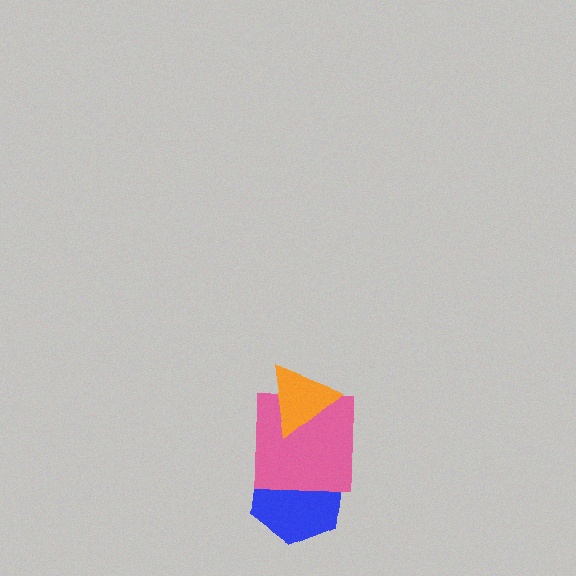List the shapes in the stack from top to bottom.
From top to bottom: the orange triangle, the pink square, the blue hexagon.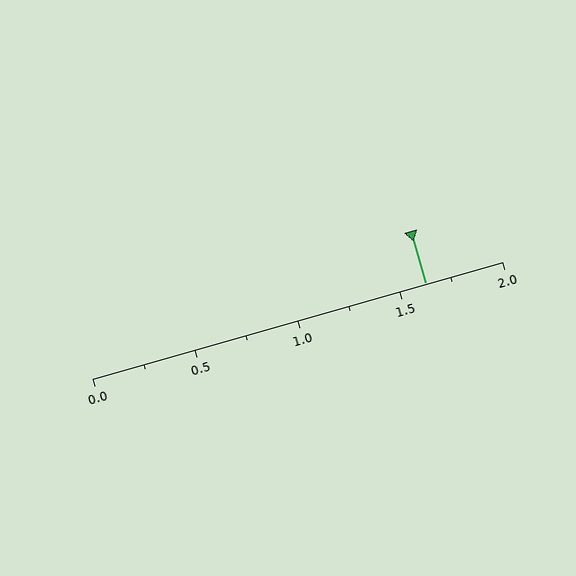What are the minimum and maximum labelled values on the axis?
The axis runs from 0.0 to 2.0.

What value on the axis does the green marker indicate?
The marker indicates approximately 1.62.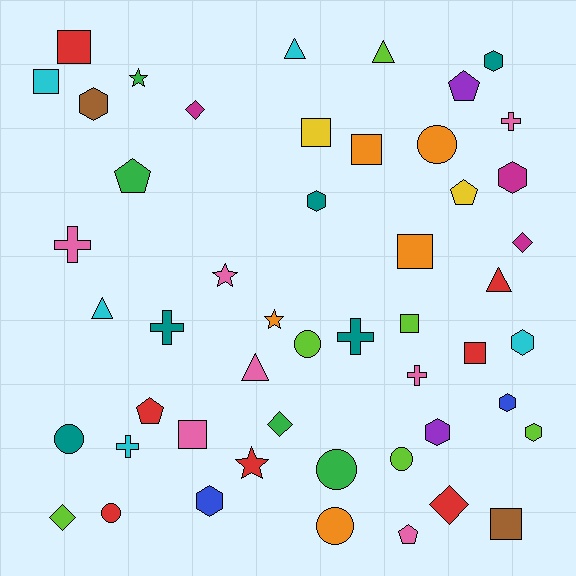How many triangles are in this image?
There are 5 triangles.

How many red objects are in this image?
There are 7 red objects.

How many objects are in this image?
There are 50 objects.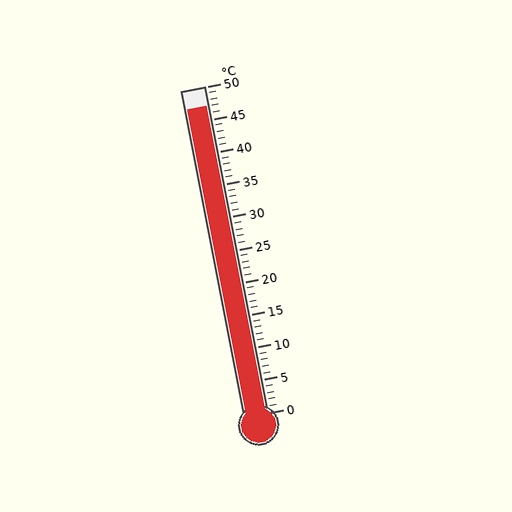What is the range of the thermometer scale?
The thermometer scale ranges from 0°C to 50°C.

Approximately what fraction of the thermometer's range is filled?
The thermometer is filled to approximately 95% of its range.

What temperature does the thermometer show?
The thermometer shows approximately 47°C.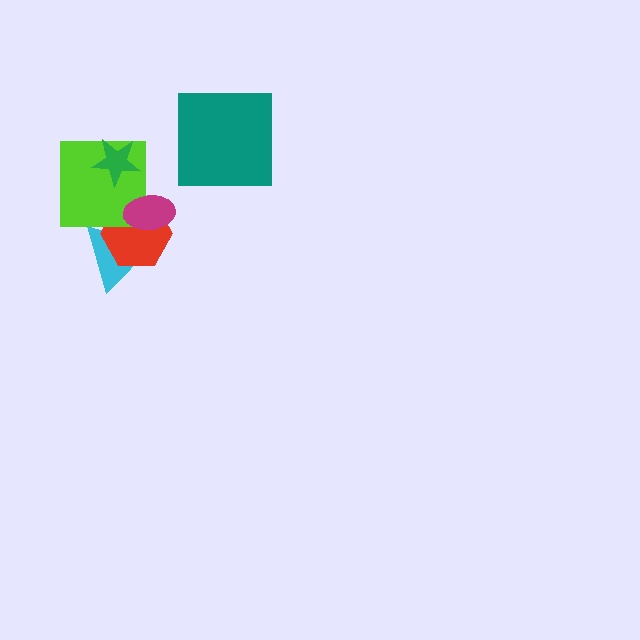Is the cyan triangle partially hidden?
Yes, it is partially covered by another shape.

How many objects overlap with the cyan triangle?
3 objects overlap with the cyan triangle.